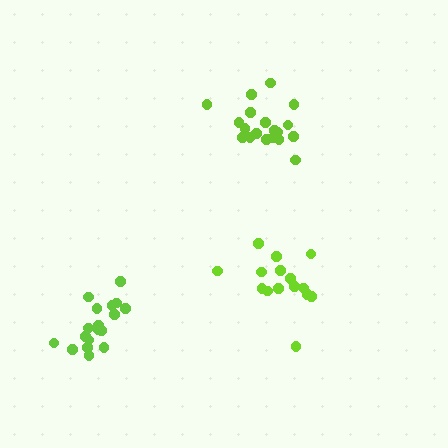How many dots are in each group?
Group 1: 18 dots, Group 2: 15 dots, Group 3: 19 dots (52 total).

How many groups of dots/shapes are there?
There are 3 groups.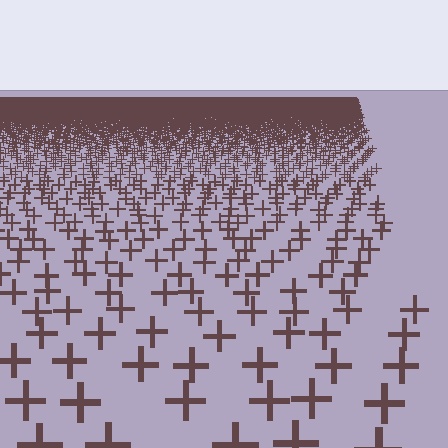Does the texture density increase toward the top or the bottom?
Density increases toward the top.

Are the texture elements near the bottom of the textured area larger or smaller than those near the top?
Larger. Near the bottom, elements are closer to the viewer and appear at a bigger on-screen size.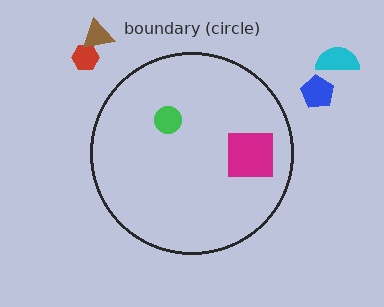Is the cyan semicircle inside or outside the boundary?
Outside.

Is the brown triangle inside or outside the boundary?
Outside.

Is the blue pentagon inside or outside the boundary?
Outside.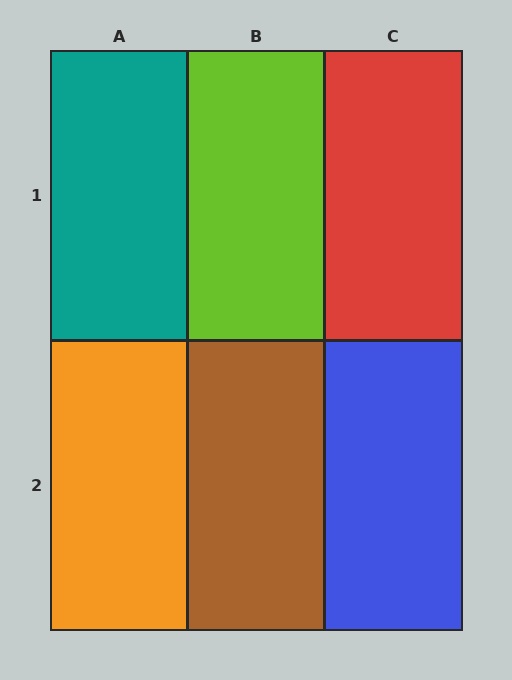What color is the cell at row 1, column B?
Lime.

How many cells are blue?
1 cell is blue.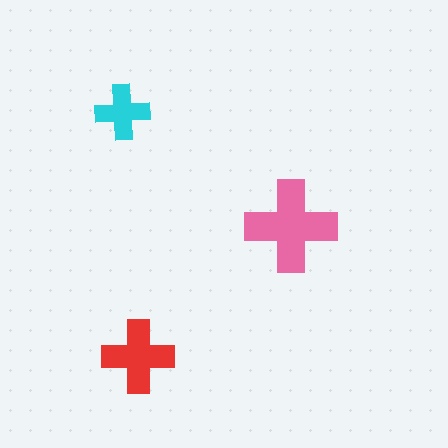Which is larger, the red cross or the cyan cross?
The red one.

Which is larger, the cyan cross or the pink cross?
The pink one.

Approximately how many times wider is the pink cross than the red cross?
About 1.5 times wider.